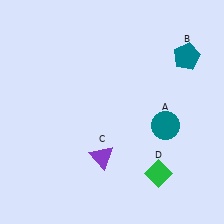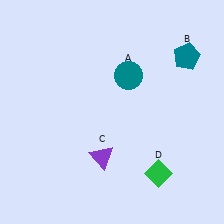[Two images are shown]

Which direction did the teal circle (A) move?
The teal circle (A) moved up.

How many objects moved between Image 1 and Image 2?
1 object moved between the two images.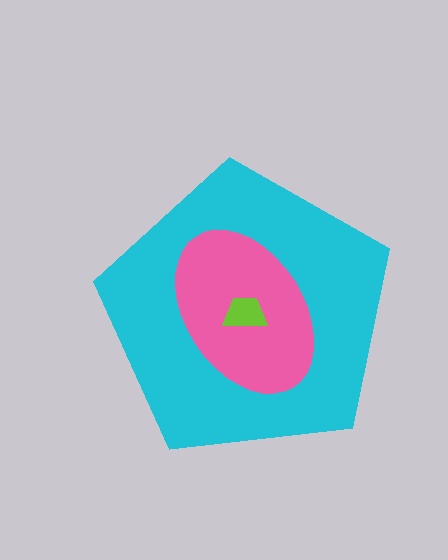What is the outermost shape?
The cyan pentagon.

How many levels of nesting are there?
3.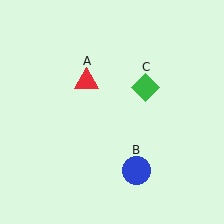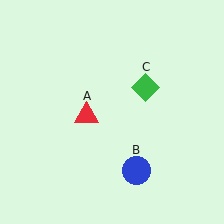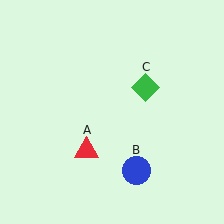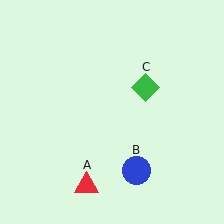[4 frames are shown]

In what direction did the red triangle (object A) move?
The red triangle (object A) moved down.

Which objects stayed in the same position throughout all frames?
Blue circle (object B) and green diamond (object C) remained stationary.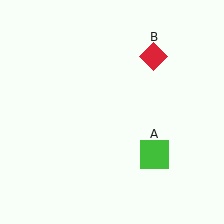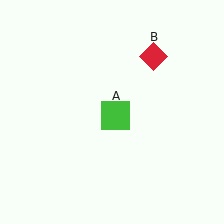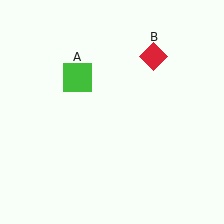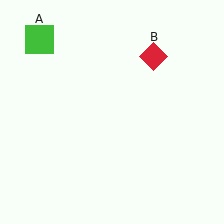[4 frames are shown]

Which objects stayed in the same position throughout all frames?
Red diamond (object B) remained stationary.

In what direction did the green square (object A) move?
The green square (object A) moved up and to the left.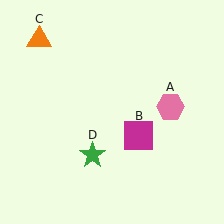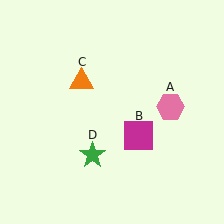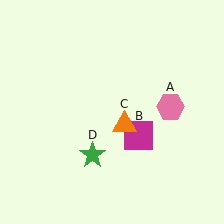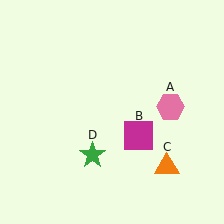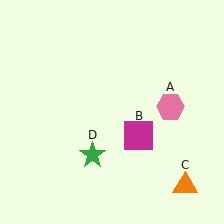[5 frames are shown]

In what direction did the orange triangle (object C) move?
The orange triangle (object C) moved down and to the right.